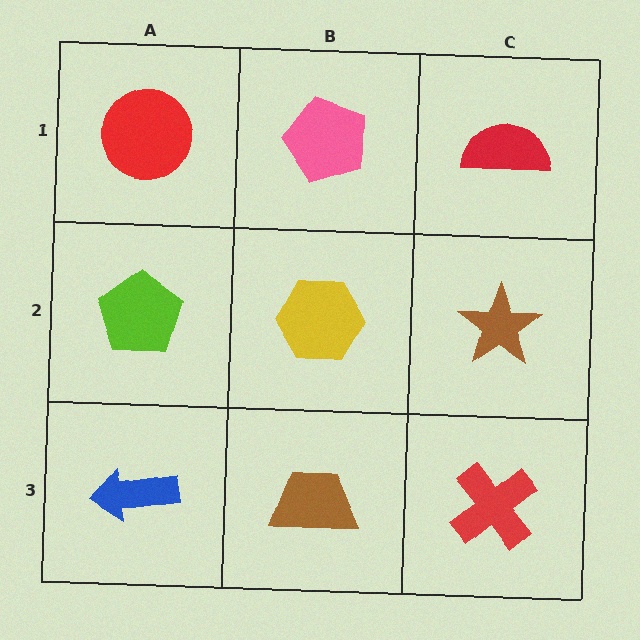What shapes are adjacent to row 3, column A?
A lime pentagon (row 2, column A), a brown trapezoid (row 3, column B).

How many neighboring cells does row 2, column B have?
4.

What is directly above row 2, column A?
A red circle.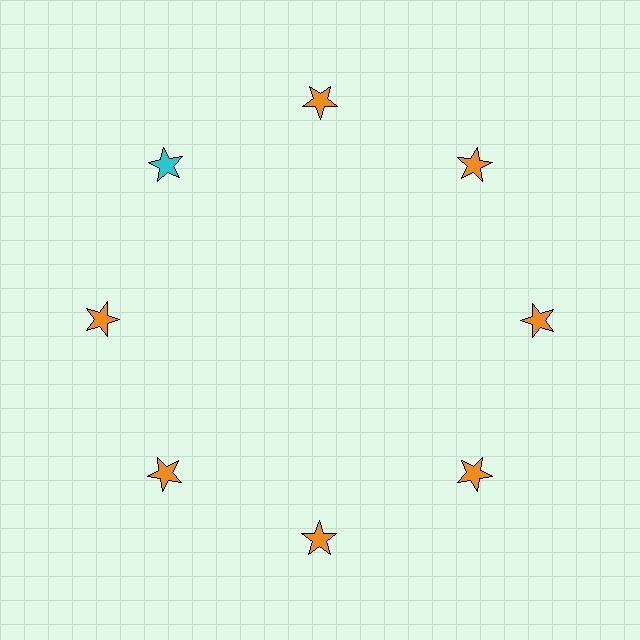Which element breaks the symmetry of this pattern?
The cyan star at roughly the 10 o'clock position breaks the symmetry. All other shapes are orange stars.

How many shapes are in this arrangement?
There are 8 shapes arranged in a ring pattern.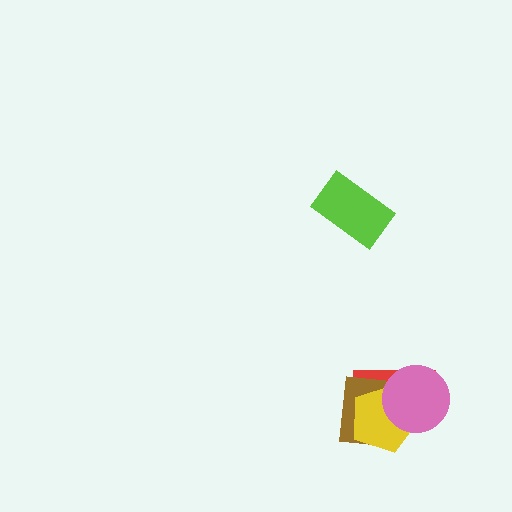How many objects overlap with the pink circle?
3 objects overlap with the pink circle.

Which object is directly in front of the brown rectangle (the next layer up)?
The yellow pentagon is directly in front of the brown rectangle.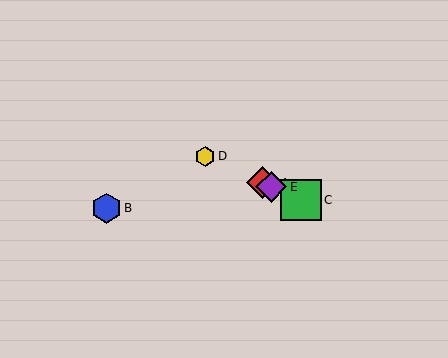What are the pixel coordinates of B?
Object B is at (106, 208).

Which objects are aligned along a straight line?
Objects A, C, D, E are aligned along a straight line.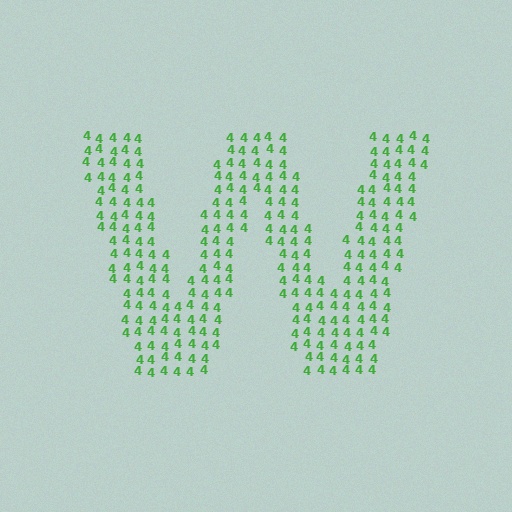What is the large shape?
The large shape is the letter W.